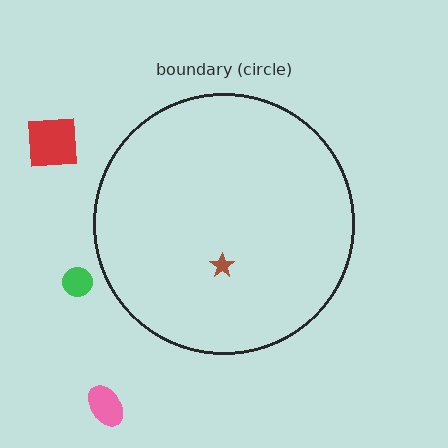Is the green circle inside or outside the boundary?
Outside.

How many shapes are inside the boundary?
1 inside, 3 outside.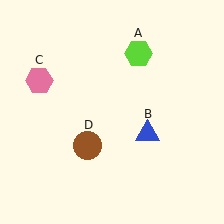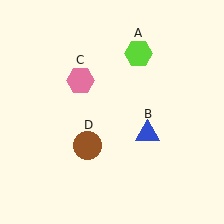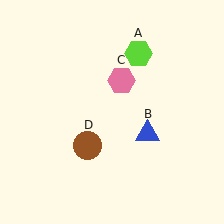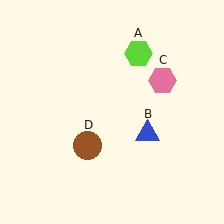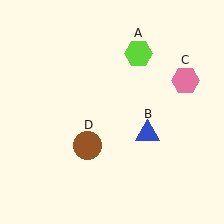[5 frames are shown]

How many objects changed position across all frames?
1 object changed position: pink hexagon (object C).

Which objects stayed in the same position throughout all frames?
Lime hexagon (object A) and blue triangle (object B) and brown circle (object D) remained stationary.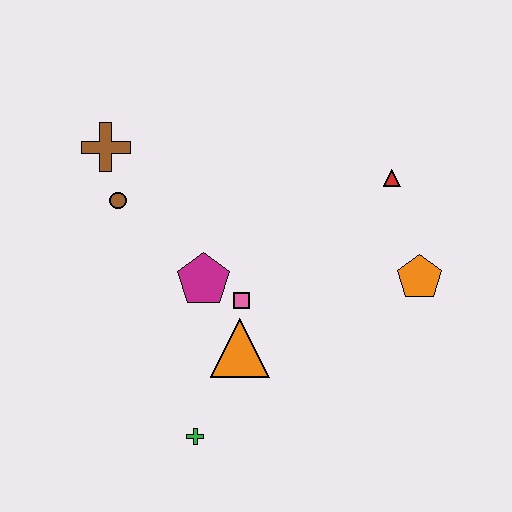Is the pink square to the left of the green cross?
No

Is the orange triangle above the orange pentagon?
No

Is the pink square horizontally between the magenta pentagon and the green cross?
No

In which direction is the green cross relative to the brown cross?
The green cross is below the brown cross.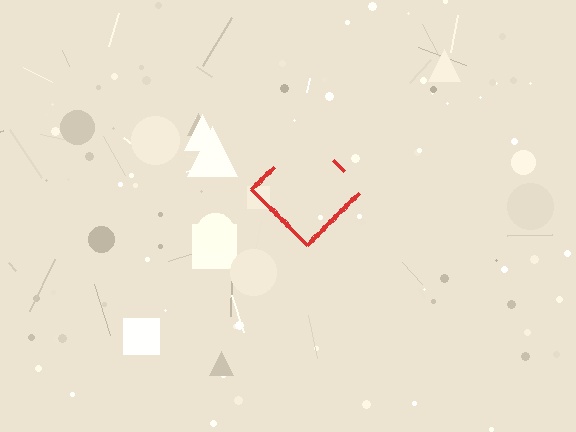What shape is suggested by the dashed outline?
The dashed outline suggests a diamond.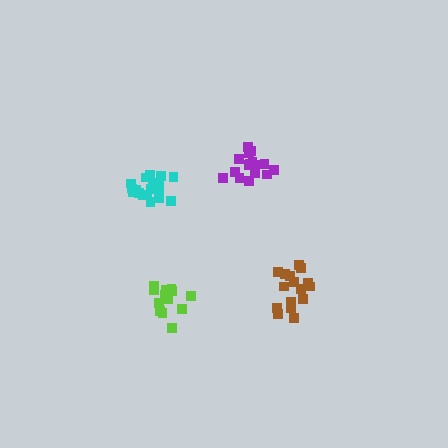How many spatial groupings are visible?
There are 4 spatial groupings.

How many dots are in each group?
Group 1: 14 dots, Group 2: 17 dots, Group 3: 19 dots, Group 4: 16 dots (66 total).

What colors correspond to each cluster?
The clusters are colored: lime, purple, cyan, brown.